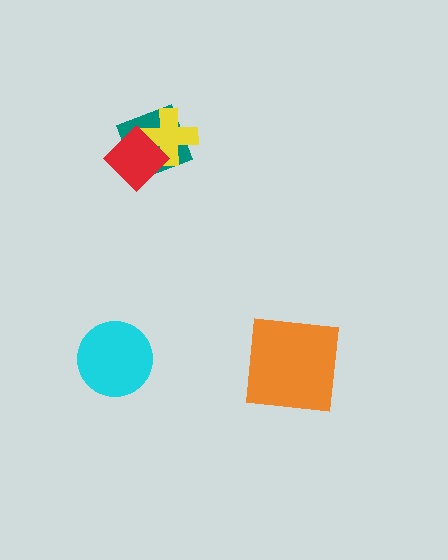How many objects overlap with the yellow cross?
2 objects overlap with the yellow cross.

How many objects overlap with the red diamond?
2 objects overlap with the red diamond.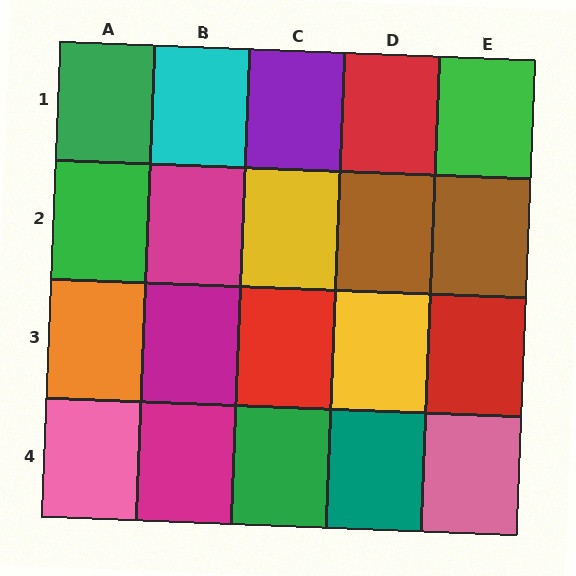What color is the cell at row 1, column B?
Cyan.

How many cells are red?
3 cells are red.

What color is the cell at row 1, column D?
Red.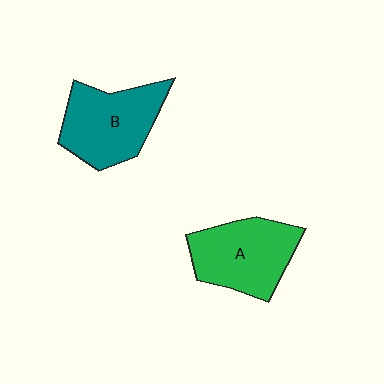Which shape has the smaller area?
Shape A (green).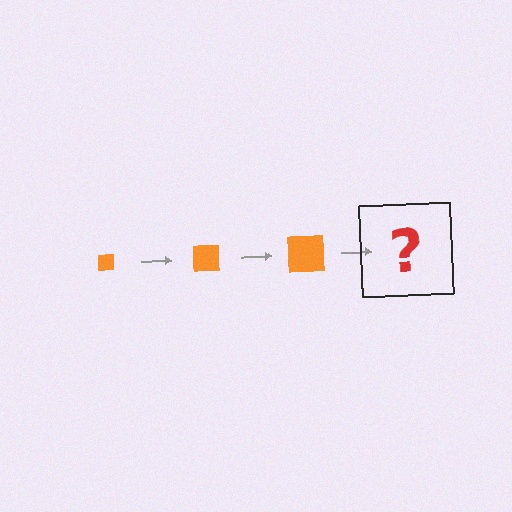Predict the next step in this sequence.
The next step is an orange square, larger than the previous one.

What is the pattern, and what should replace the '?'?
The pattern is that the square gets progressively larger each step. The '?' should be an orange square, larger than the previous one.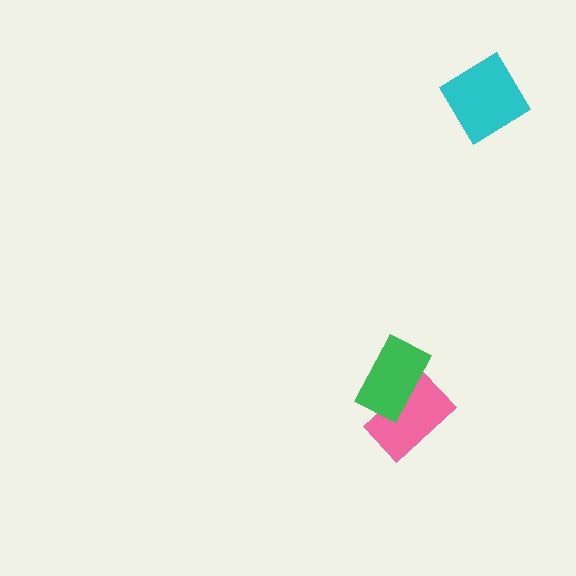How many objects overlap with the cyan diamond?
0 objects overlap with the cyan diamond.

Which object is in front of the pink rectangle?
The green rectangle is in front of the pink rectangle.